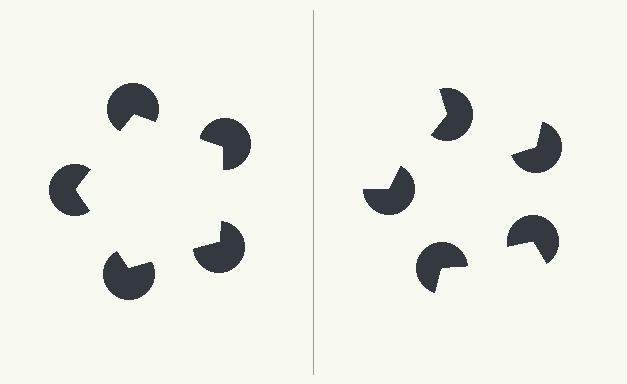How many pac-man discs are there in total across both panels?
10 — 5 on each side.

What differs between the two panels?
The pac-man discs are positioned identically on both sides; only the wedge orientations differ. On the left they align to a pentagon; on the right they are misaligned.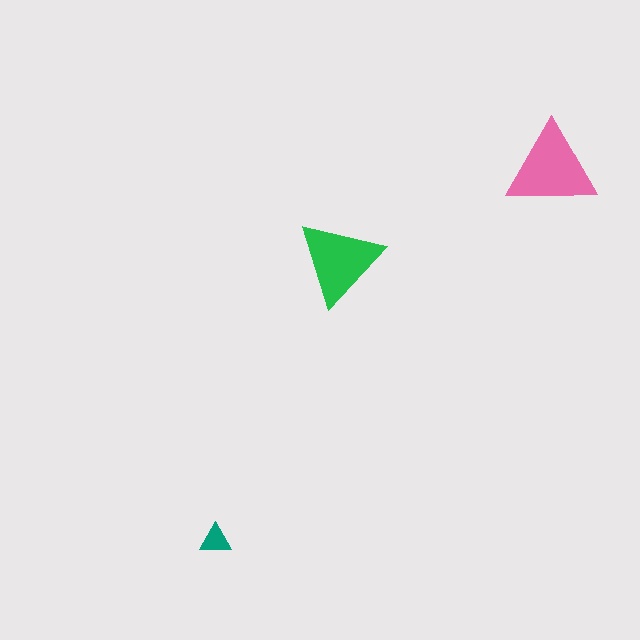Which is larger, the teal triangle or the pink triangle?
The pink one.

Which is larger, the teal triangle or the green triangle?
The green one.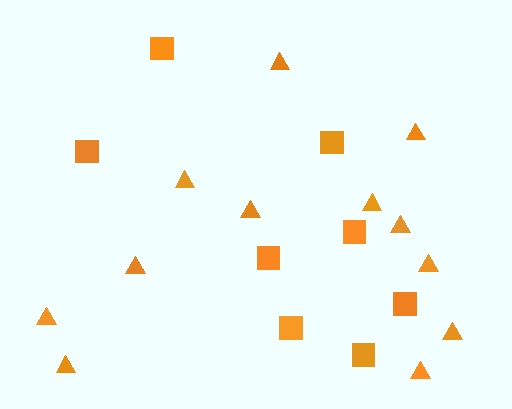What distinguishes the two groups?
There are 2 groups: one group of squares (8) and one group of triangles (12).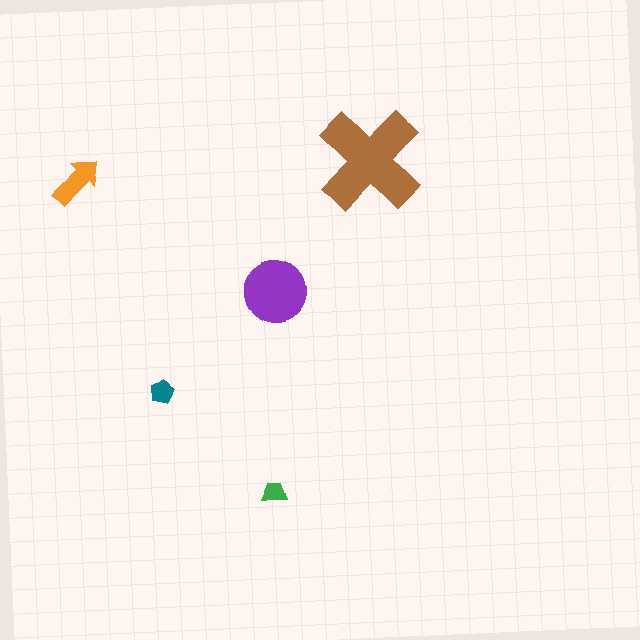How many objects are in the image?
There are 5 objects in the image.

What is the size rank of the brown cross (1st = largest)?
1st.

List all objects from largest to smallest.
The brown cross, the purple circle, the orange arrow, the teal pentagon, the green trapezoid.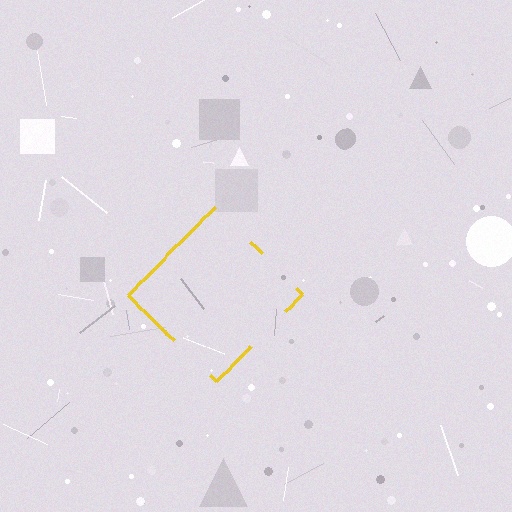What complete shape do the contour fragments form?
The contour fragments form a diamond.